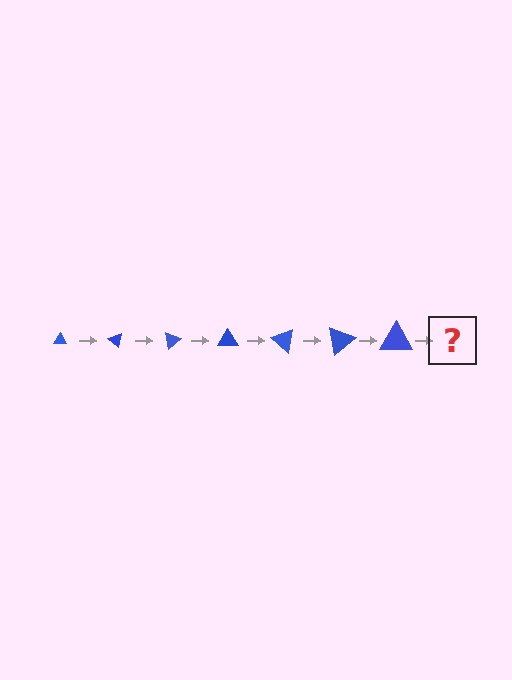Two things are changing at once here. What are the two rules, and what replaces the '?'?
The two rules are that the triangle grows larger each step and it rotates 40 degrees each step. The '?' should be a triangle, larger than the previous one and rotated 280 degrees from the start.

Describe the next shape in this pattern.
It should be a triangle, larger than the previous one and rotated 280 degrees from the start.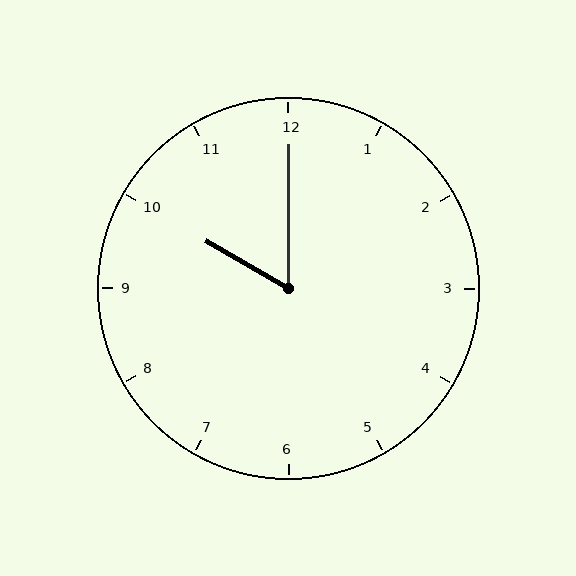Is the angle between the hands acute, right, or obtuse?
It is acute.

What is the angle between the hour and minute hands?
Approximately 60 degrees.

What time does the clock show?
10:00.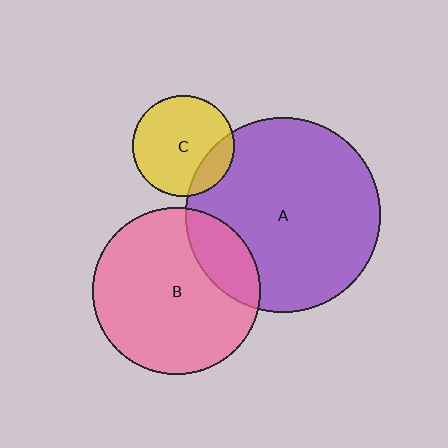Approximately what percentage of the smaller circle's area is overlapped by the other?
Approximately 20%.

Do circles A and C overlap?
Yes.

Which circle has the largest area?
Circle A (purple).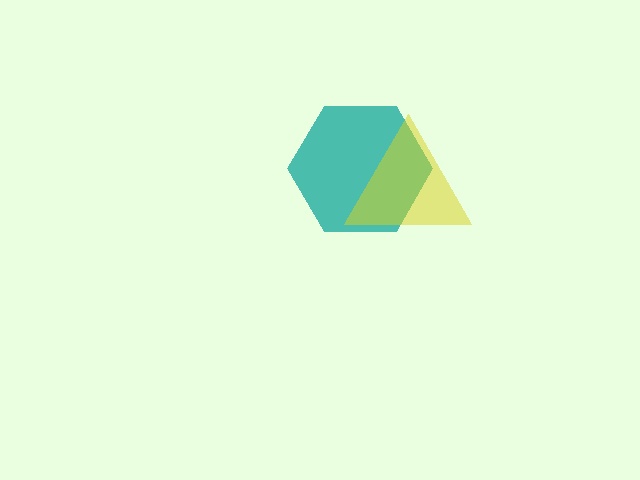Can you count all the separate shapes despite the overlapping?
Yes, there are 2 separate shapes.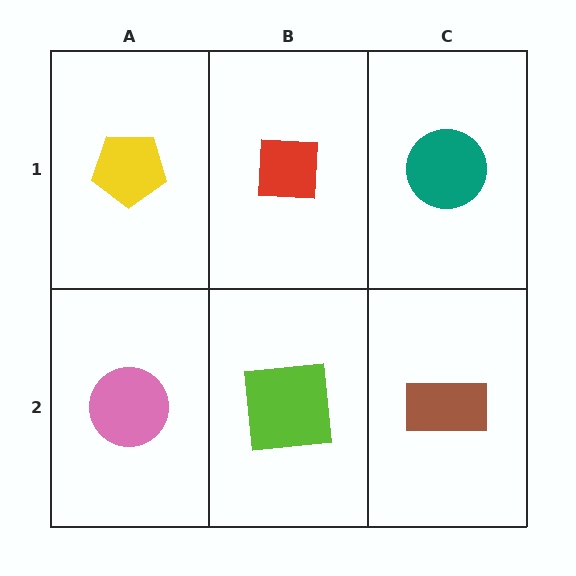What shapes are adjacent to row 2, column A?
A yellow pentagon (row 1, column A), a lime square (row 2, column B).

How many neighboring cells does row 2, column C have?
2.